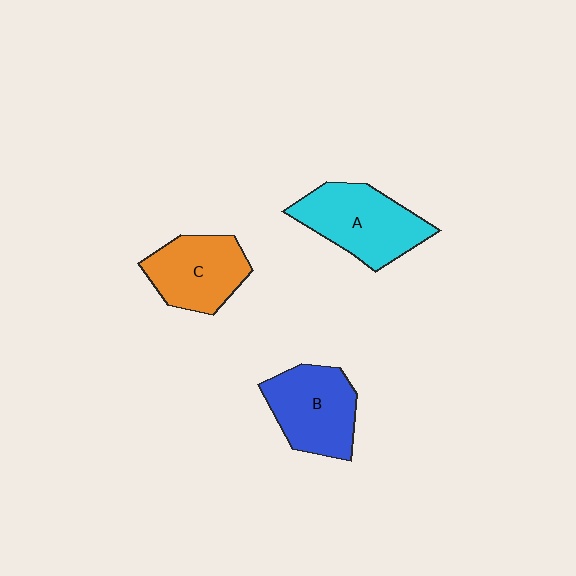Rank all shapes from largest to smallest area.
From largest to smallest: A (cyan), B (blue), C (orange).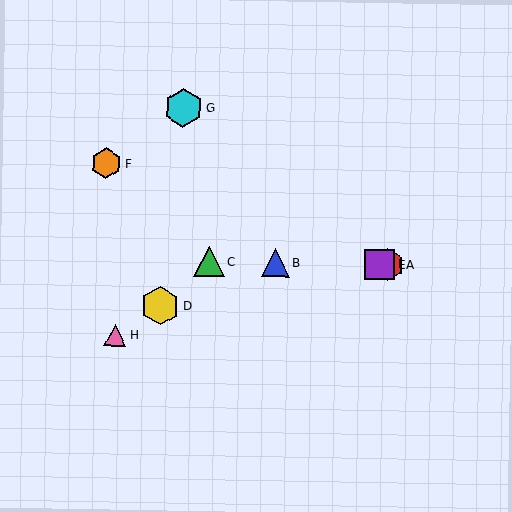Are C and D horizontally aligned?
No, C is at y≈262 and D is at y≈306.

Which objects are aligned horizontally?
Objects A, B, C, E are aligned horizontally.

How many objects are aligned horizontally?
4 objects (A, B, C, E) are aligned horizontally.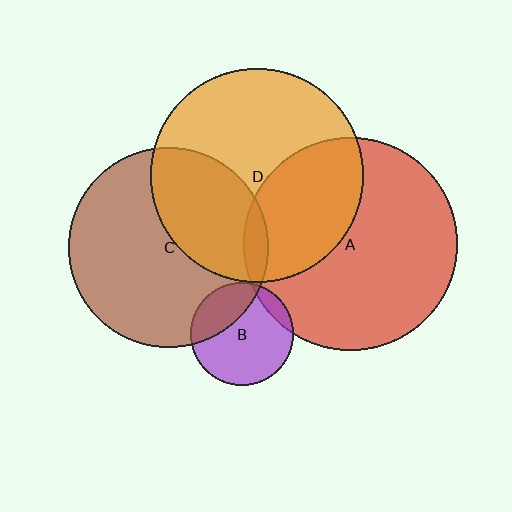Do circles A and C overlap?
Yes.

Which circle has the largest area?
Circle A (red).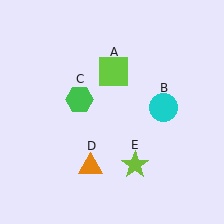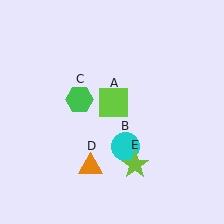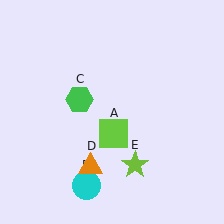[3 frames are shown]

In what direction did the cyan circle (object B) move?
The cyan circle (object B) moved down and to the left.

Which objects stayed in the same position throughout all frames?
Green hexagon (object C) and orange triangle (object D) and lime star (object E) remained stationary.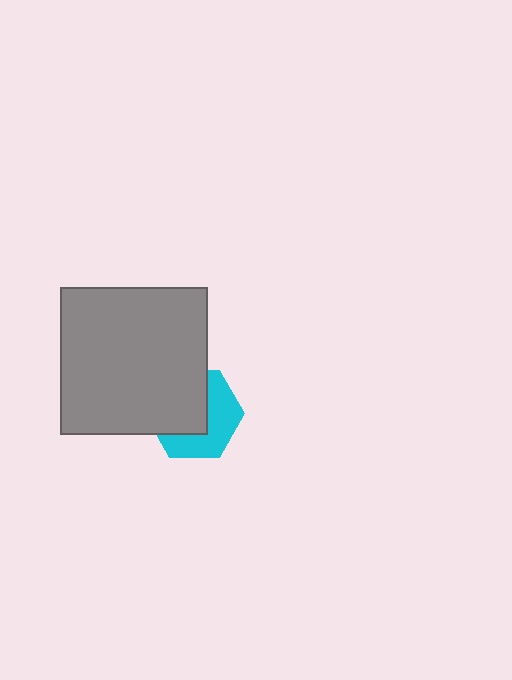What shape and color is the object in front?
The object in front is a gray square.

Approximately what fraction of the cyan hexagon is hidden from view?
Roughly 52% of the cyan hexagon is hidden behind the gray square.